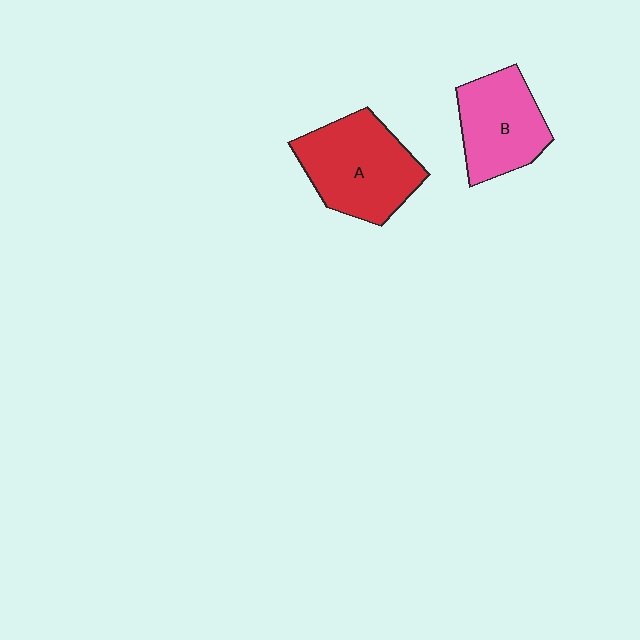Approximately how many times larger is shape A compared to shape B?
Approximately 1.3 times.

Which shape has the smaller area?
Shape B (pink).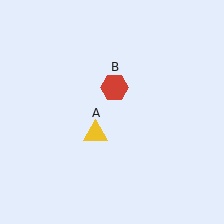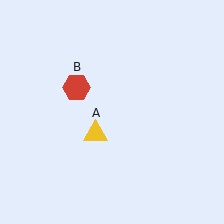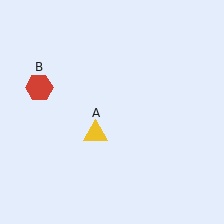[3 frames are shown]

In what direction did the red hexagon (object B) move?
The red hexagon (object B) moved left.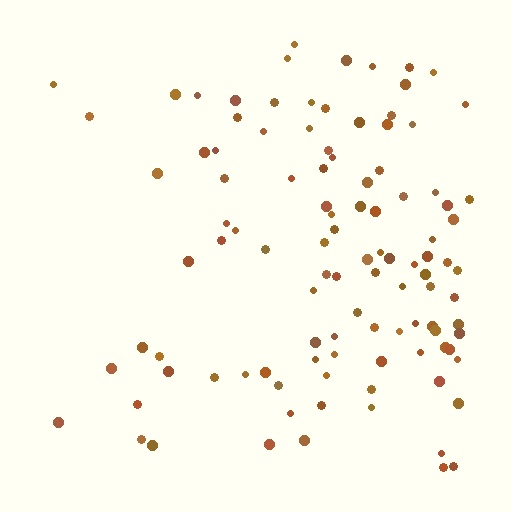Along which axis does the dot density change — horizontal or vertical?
Horizontal.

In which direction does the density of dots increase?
From left to right, with the right side densest.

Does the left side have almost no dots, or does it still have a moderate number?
Still a moderate number, just noticeably fewer than the right.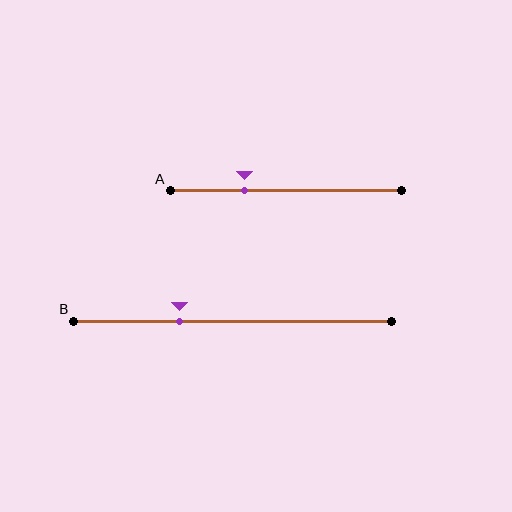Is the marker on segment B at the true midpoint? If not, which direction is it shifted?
No, the marker on segment B is shifted to the left by about 17% of the segment length.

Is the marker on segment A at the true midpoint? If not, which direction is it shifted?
No, the marker on segment A is shifted to the left by about 18% of the segment length.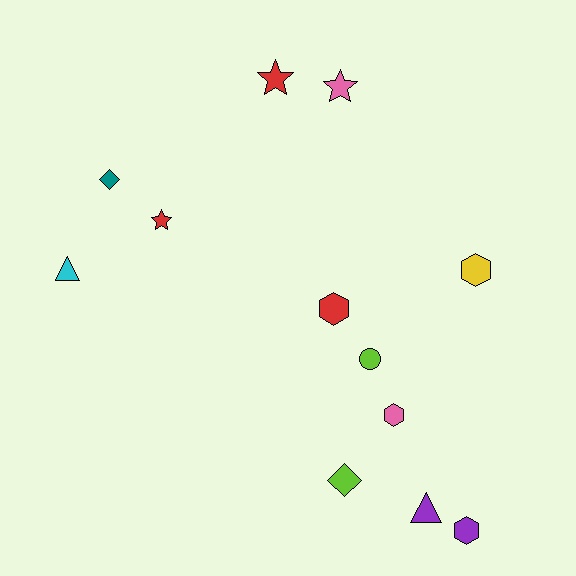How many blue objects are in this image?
There are no blue objects.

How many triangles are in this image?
There are 2 triangles.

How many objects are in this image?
There are 12 objects.